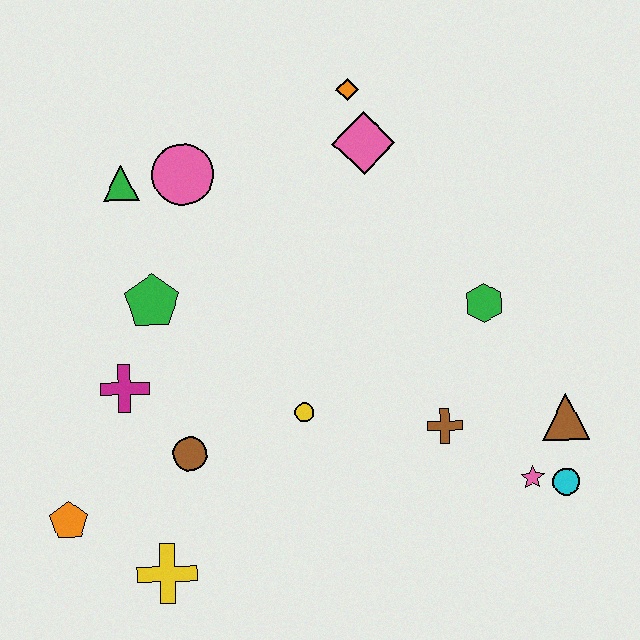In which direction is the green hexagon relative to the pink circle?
The green hexagon is to the right of the pink circle.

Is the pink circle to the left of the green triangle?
No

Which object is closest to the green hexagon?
The brown cross is closest to the green hexagon.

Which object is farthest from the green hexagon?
The orange pentagon is farthest from the green hexagon.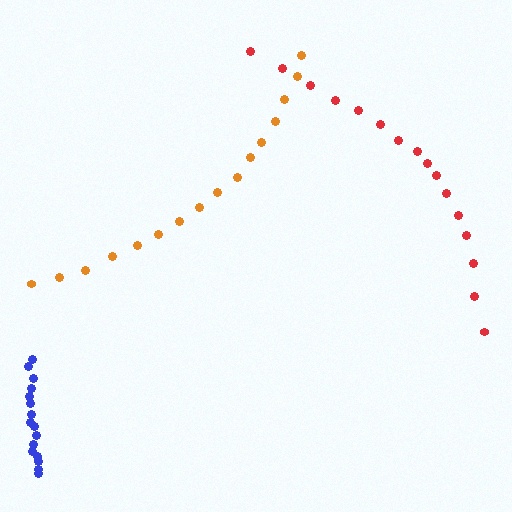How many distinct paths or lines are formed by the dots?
There are 3 distinct paths.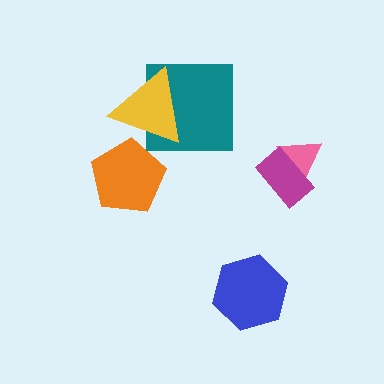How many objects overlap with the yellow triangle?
2 objects overlap with the yellow triangle.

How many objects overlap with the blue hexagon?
0 objects overlap with the blue hexagon.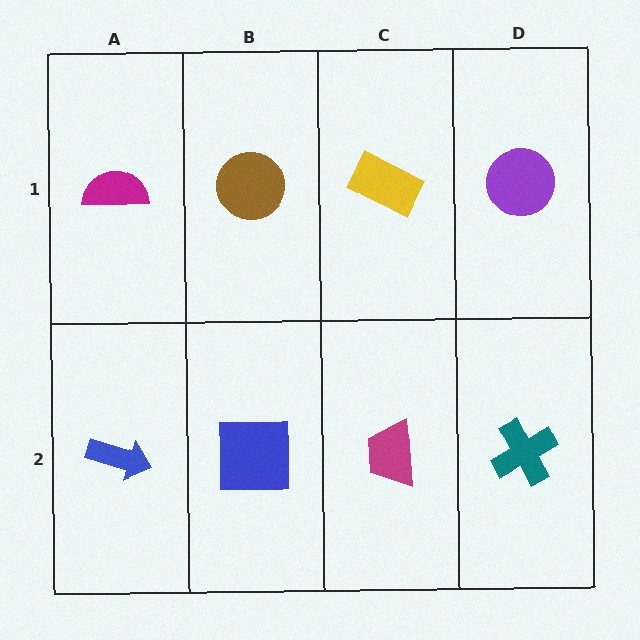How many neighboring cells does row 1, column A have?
2.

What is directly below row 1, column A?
A blue arrow.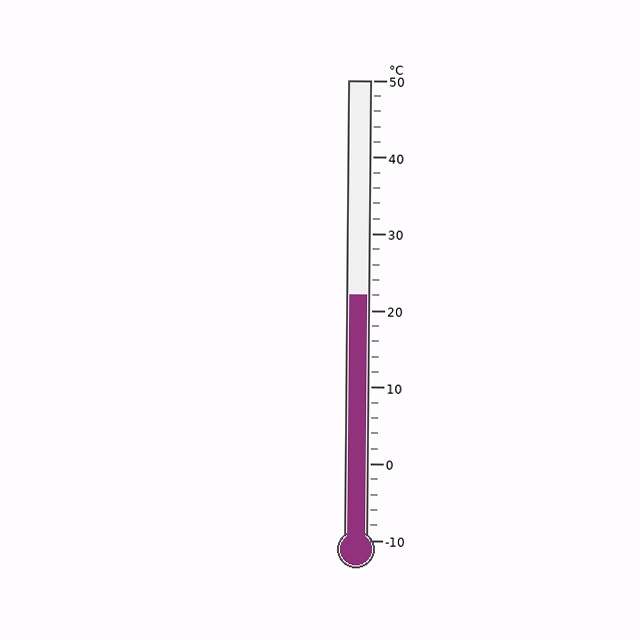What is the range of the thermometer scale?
The thermometer scale ranges from -10°C to 50°C.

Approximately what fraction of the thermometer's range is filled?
The thermometer is filled to approximately 55% of its range.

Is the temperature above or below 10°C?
The temperature is above 10°C.